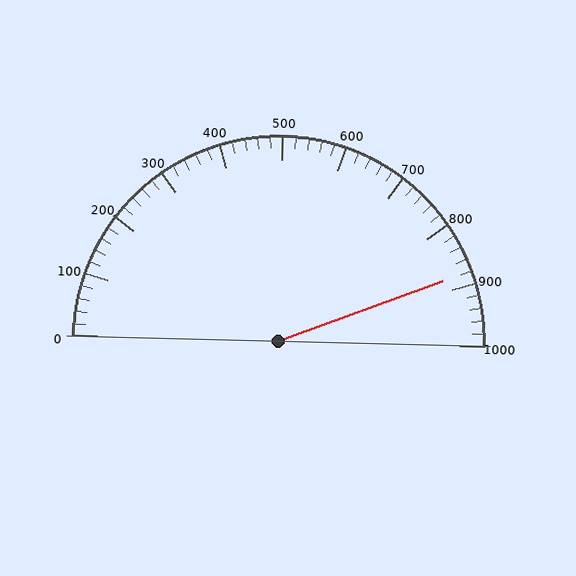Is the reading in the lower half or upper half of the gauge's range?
The reading is in the upper half of the range (0 to 1000).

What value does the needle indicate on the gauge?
The needle indicates approximately 880.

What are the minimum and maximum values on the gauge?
The gauge ranges from 0 to 1000.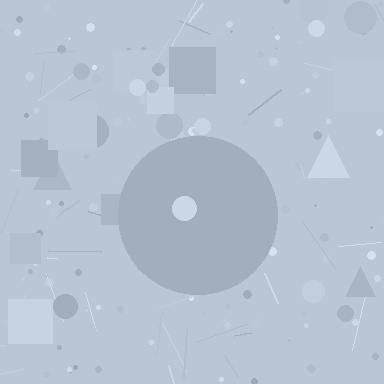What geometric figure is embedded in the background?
A circle is embedded in the background.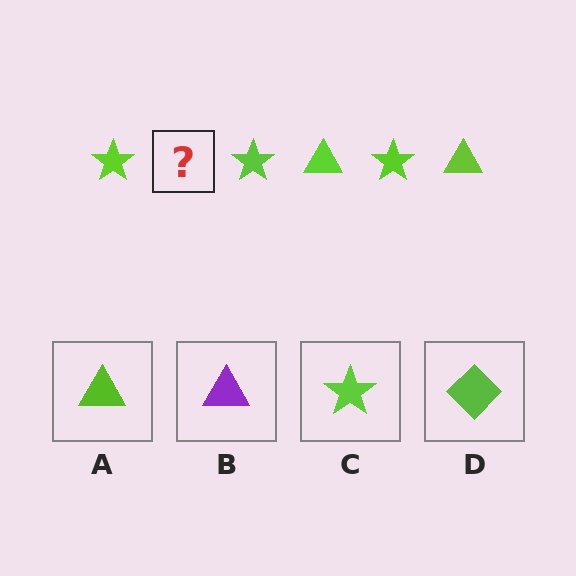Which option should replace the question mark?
Option A.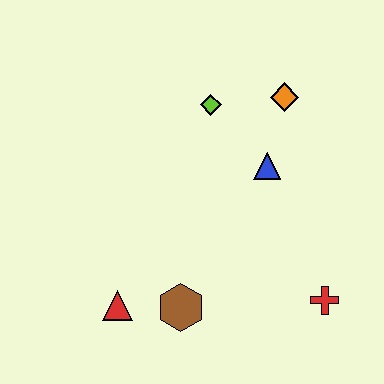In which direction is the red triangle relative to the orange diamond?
The red triangle is below the orange diamond.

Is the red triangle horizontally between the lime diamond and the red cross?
No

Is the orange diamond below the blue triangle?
No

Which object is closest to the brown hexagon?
The red triangle is closest to the brown hexagon.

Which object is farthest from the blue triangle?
The red triangle is farthest from the blue triangle.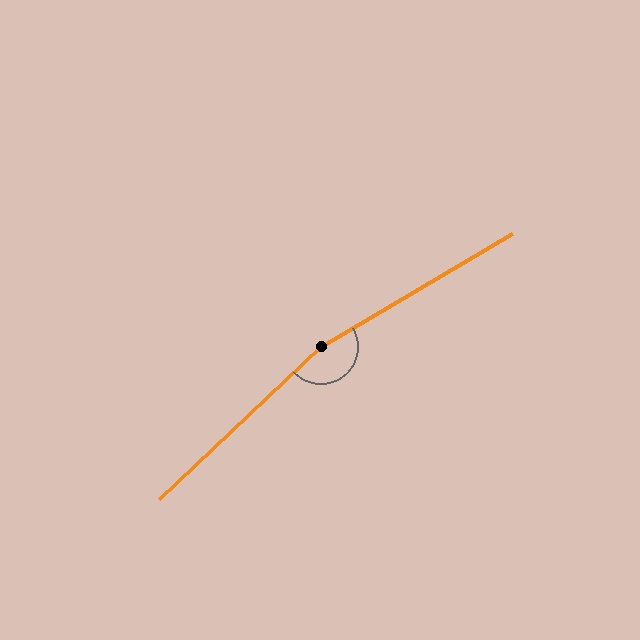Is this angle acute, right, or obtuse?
It is obtuse.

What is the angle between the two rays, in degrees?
Approximately 167 degrees.